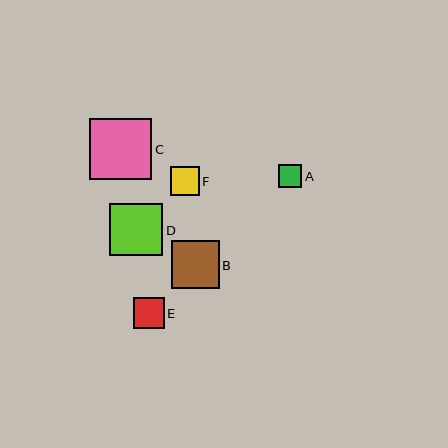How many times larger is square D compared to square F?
Square D is approximately 1.8 times the size of square F.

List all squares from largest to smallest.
From largest to smallest: C, D, B, E, F, A.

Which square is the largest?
Square C is the largest with a size of approximately 62 pixels.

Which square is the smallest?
Square A is the smallest with a size of approximately 23 pixels.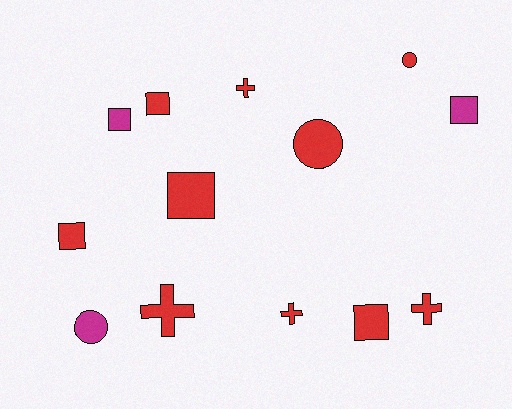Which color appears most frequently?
Red, with 10 objects.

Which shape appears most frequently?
Square, with 6 objects.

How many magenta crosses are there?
There are no magenta crosses.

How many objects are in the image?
There are 13 objects.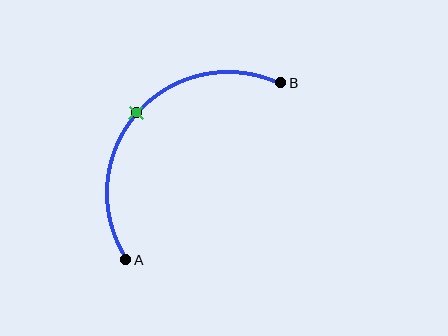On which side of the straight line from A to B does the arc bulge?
The arc bulges above and to the left of the straight line connecting A and B.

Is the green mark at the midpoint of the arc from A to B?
Yes. The green mark lies on the arc at equal arc-length from both A and B — it is the arc midpoint.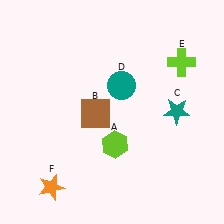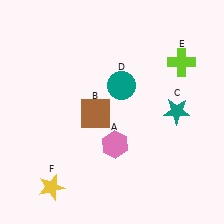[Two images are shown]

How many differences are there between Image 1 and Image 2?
There are 2 differences between the two images.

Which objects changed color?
A changed from lime to pink. F changed from orange to yellow.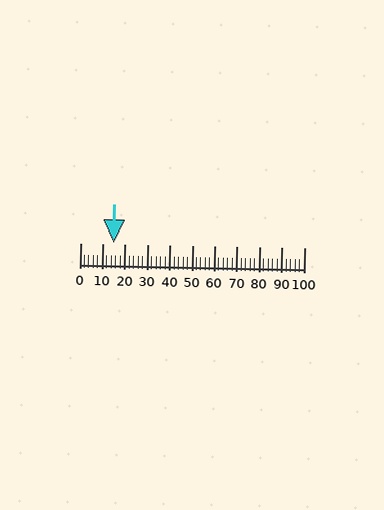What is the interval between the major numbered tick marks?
The major tick marks are spaced 10 units apart.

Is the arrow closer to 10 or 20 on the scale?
The arrow is closer to 20.